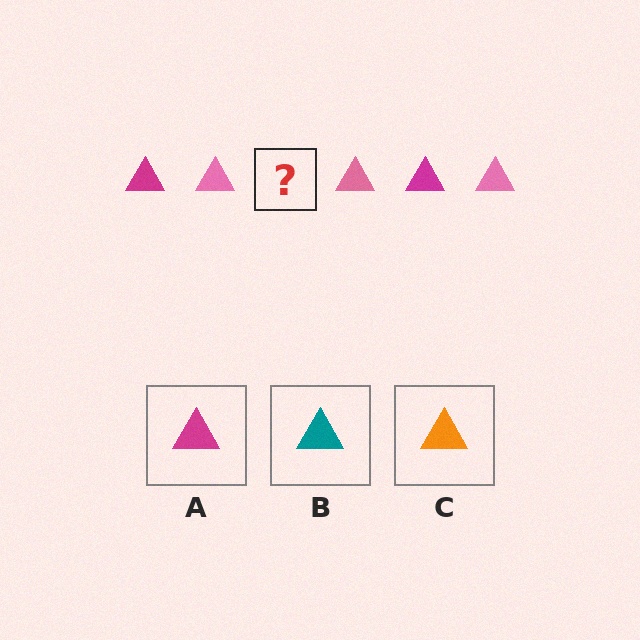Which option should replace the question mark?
Option A.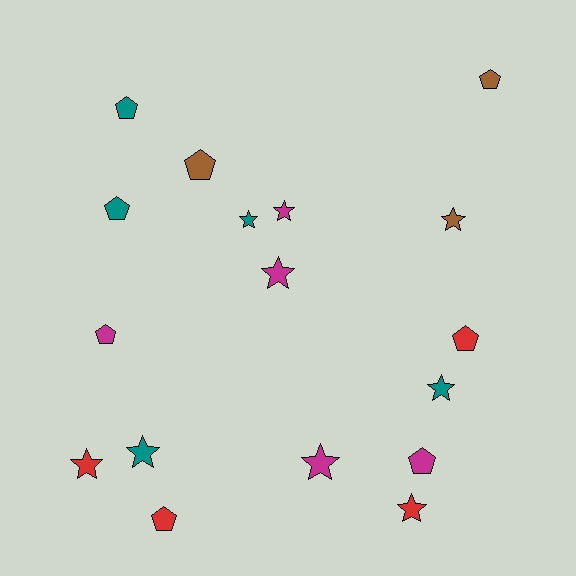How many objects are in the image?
There are 17 objects.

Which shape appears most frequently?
Star, with 9 objects.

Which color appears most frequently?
Magenta, with 5 objects.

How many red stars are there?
There are 2 red stars.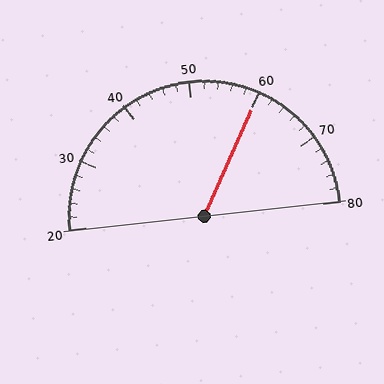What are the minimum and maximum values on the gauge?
The gauge ranges from 20 to 80.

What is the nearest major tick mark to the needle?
The nearest major tick mark is 60.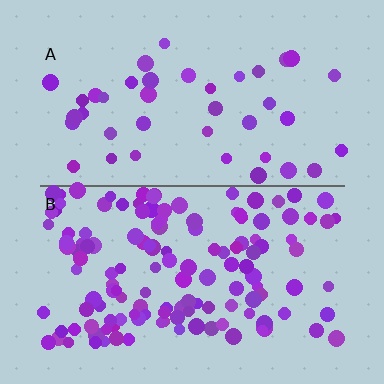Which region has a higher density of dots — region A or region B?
B (the bottom).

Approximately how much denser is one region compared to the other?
Approximately 3.5× — region B over region A.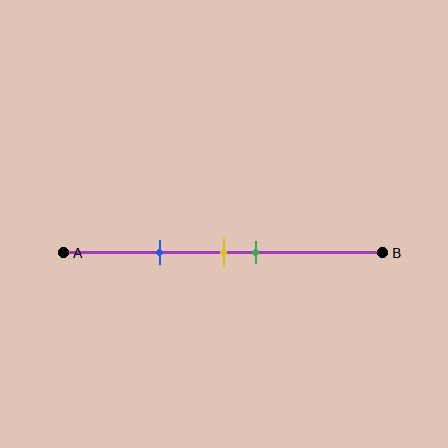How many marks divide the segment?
There are 3 marks dividing the segment.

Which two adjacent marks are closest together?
The yellow and green marks are the closest adjacent pair.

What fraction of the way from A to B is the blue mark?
The blue mark is approximately 30% (0.3) of the way from A to B.